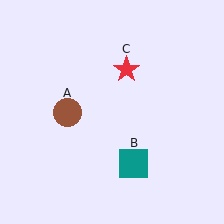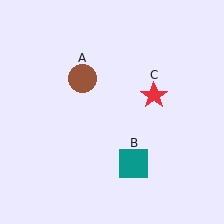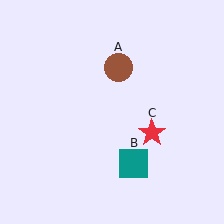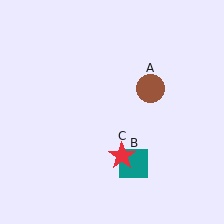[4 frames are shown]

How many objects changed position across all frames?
2 objects changed position: brown circle (object A), red star (object C).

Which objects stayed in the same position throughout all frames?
Teal square (object B) remained stationary.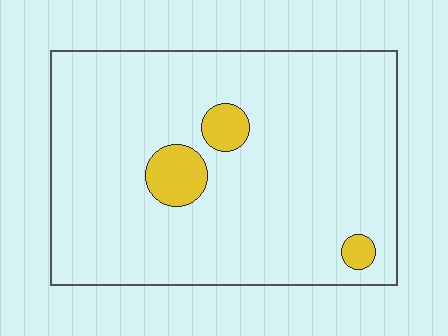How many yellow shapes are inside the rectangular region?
3.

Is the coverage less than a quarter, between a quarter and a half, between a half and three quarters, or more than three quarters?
Less than a quarter.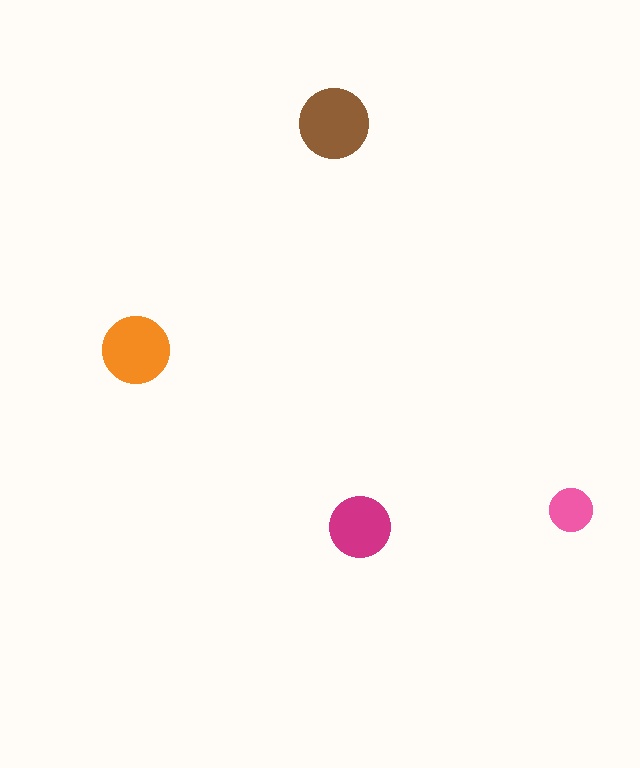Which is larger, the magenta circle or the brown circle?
The brown one.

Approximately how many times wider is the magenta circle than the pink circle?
About 1.5 times wider.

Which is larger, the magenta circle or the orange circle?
The orange one.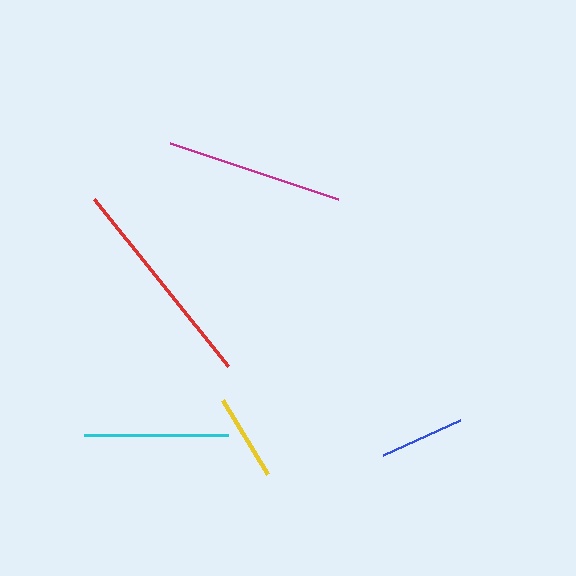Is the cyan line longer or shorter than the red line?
The red line is longer than the cyan line.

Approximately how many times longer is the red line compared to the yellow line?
The red line is approximately 2.5 times the length of the yellow line.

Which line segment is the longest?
The red line is the longest at approximately 214 pixels.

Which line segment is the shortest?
The blue line is the shortest at approximately 84 pixels.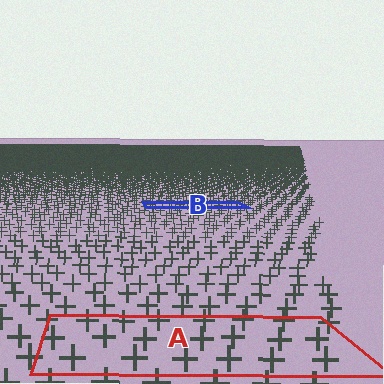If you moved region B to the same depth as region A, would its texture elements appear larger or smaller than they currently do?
They would appear larger. At a closer depth, the same texture elements are projected at a bigger on-screen size.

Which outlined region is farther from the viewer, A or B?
Region B is farther from the viewer — the texture elements inside it appear smaller and more densely packed.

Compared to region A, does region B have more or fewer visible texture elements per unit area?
Region B has more texture elements per unit area — they are packed more densely because it is farther away.